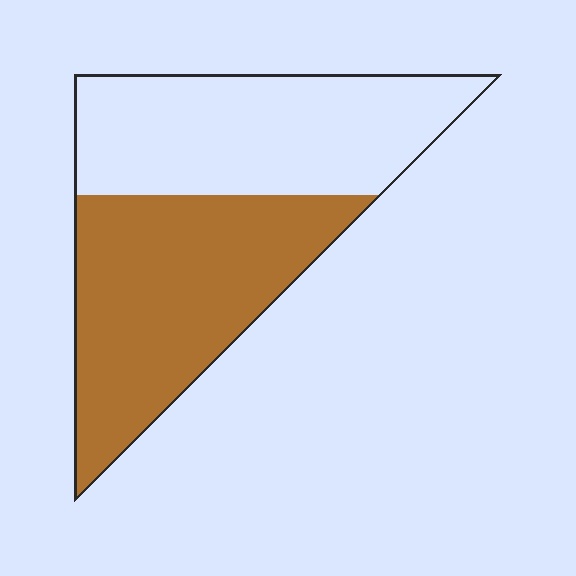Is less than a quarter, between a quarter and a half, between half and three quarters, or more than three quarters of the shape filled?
Between half and three quarters.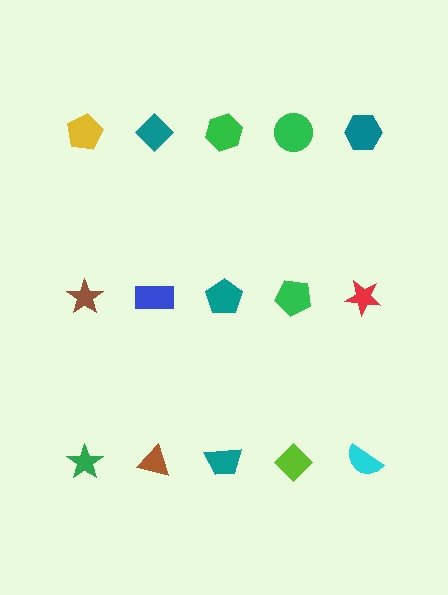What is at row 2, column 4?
A green pentagon.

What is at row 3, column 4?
A lime diamond.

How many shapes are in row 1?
5 shapes.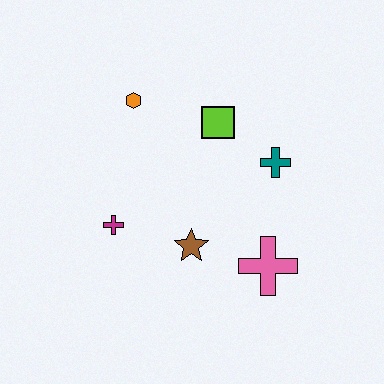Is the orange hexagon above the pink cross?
Yes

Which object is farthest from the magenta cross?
The teal cross is farthest from the magenta cross.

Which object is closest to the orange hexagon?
The lime square is closest to the orange hexagon.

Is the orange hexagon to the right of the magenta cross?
Yes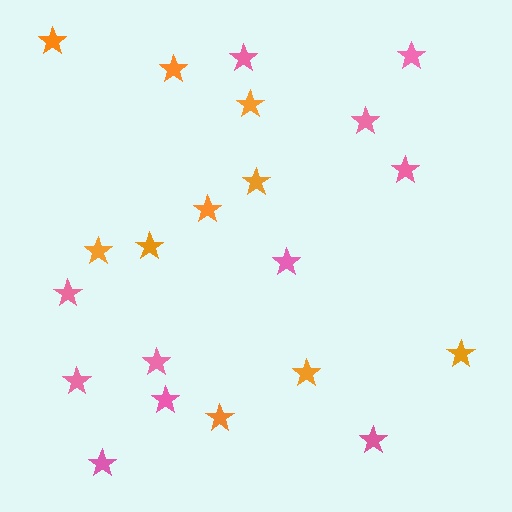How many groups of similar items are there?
There are 2 groups: one group of pink stars (11) and one group of orange stars (10).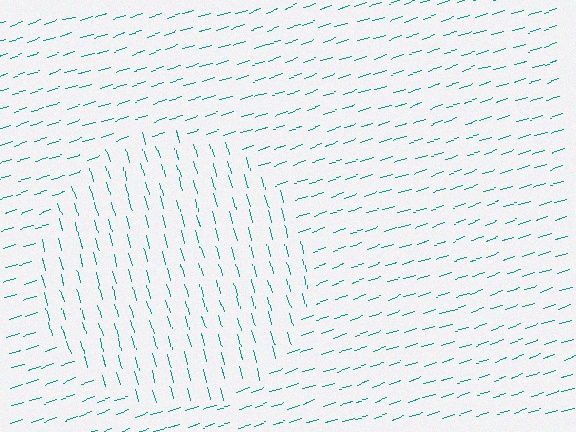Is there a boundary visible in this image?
Yes, there is a texture boundary formed by a change in line orientation.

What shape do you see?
I see a circle.